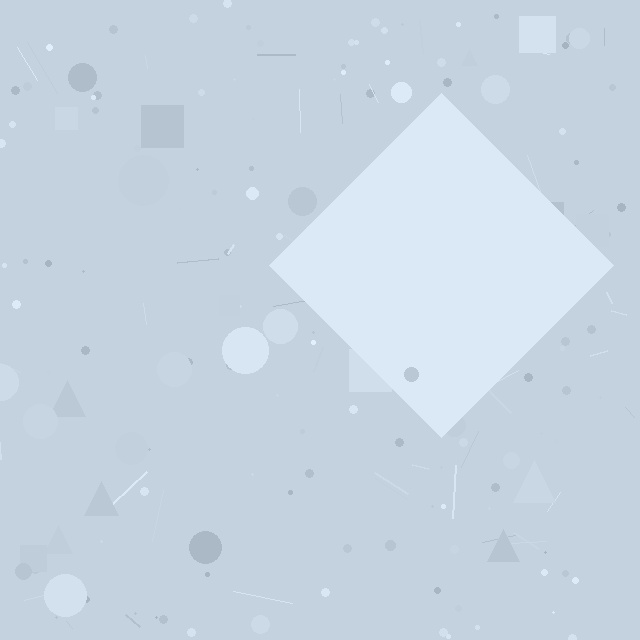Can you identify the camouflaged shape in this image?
The camouflaged shape is a diamond.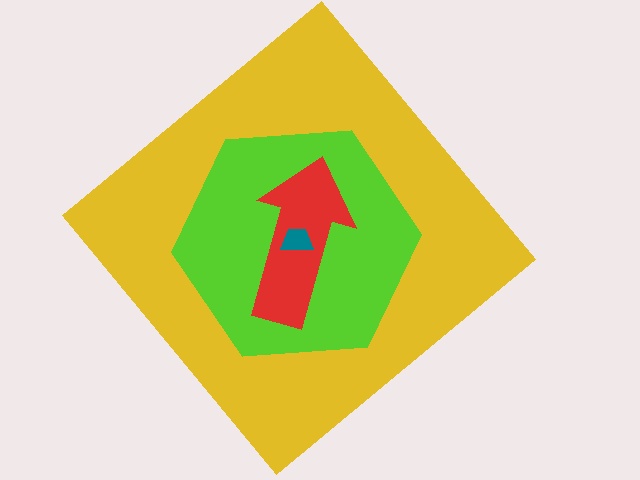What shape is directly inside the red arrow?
The teal trapezoid.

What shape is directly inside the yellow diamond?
The lime hexagon.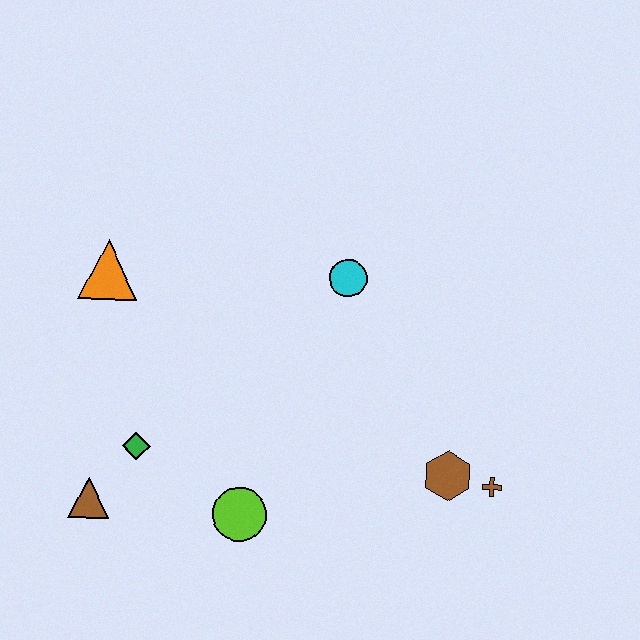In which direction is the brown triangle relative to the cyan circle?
The brown triangle is to the left of the cyan circle.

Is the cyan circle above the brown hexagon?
Yes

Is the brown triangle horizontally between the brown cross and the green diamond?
No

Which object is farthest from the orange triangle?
The brown cross is farthest from the orange triangle.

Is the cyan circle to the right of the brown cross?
No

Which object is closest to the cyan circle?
The brown hexagon is closest to the cyan circle.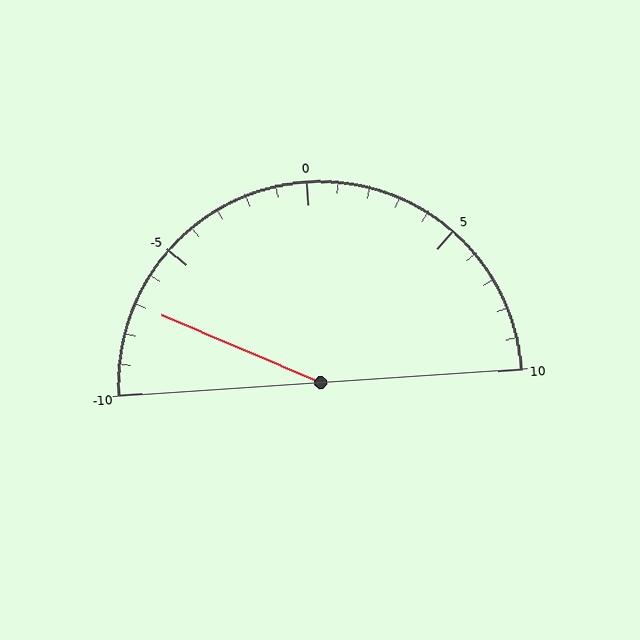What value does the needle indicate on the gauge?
The needle indicates approximately -7.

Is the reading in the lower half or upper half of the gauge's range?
The reading is in the lower half of the range (-10 to 10).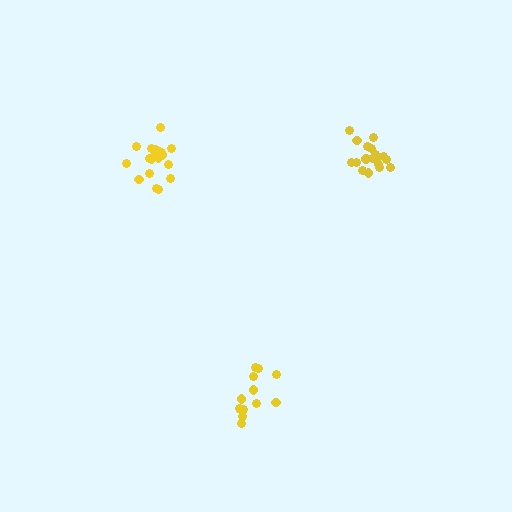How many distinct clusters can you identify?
There are 3 distinct clusters.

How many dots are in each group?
Group 1: 19 dots, Group 2: 19 dots, Group 3: 13 dots (51 total).